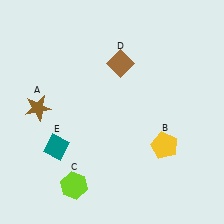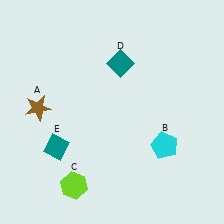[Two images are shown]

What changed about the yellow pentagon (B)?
In Image 1, B is yellow. In Image 2, it changed to cyan.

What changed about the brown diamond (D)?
In Image 1, D is brown. In Image 2, it changed to teal.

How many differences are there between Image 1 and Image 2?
There are 2 differences between the two images.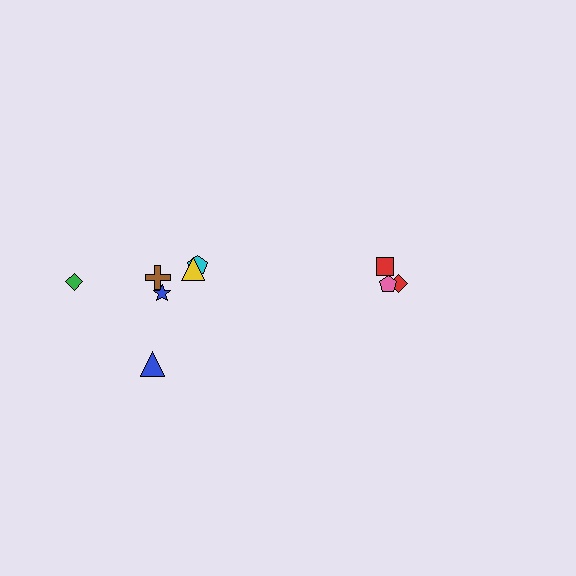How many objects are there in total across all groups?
There are 9 objects.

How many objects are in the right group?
There are 3 objects.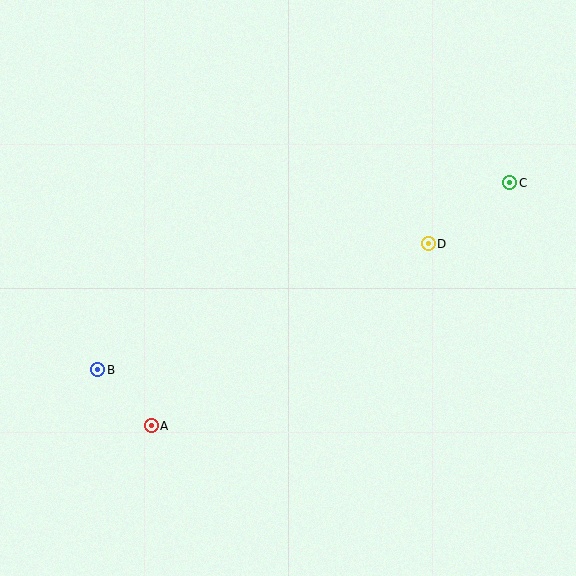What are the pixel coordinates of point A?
Point A is at (151, 426).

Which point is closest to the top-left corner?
Point B is closest to the top-left corner.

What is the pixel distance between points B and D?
The distance between B and D is 354 pixels.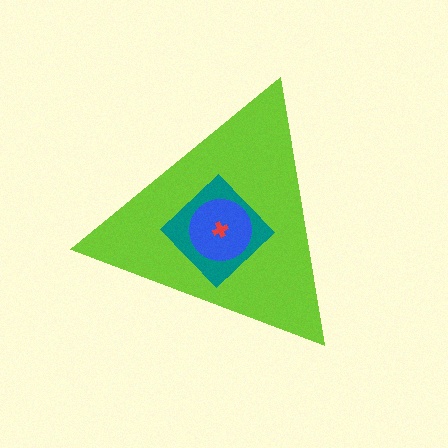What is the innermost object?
The red cross.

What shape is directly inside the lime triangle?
The teal diamond.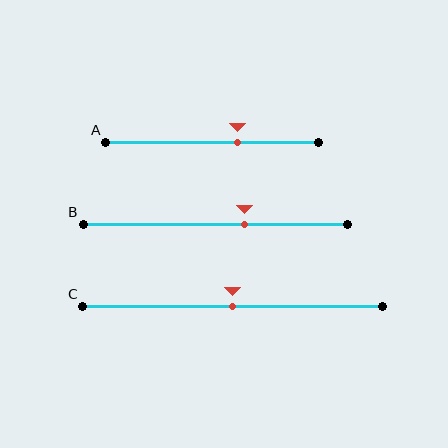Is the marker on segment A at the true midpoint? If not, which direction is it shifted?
No, the marker on segment A is shifted to the right by about 12% of the segment length.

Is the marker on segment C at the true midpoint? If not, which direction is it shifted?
Yes, the marker on segment C is at the true midpoint.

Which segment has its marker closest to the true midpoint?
Segment C has its marker closest to the true midpoint.